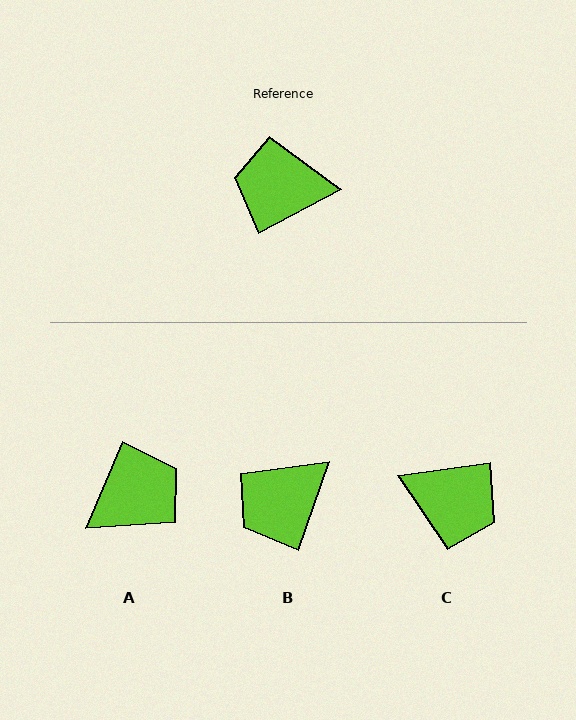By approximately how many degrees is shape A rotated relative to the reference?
Approximately 140 degrees clockwise.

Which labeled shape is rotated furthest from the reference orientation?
C, about 160 degrees away.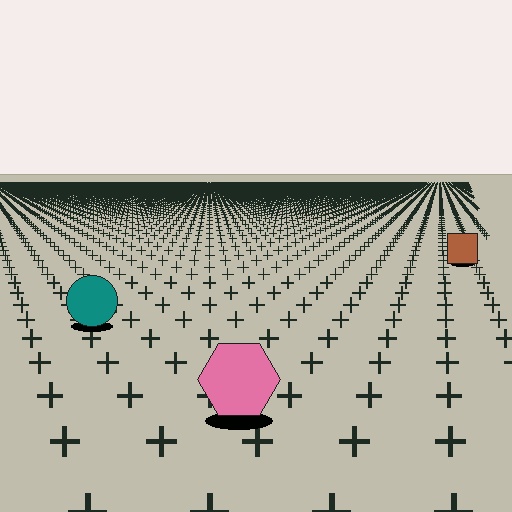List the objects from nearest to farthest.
From nearest to farthest: the pink hexagon, the teal circle, the brown square.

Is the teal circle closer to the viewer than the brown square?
Yes. The teal circle is closer — you can tell from the texture gradient: the ground texture is coarser near it.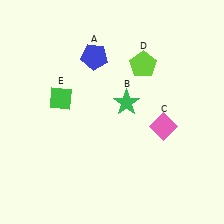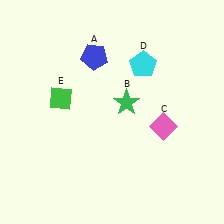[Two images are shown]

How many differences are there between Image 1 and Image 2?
There is 1 difference between the two images.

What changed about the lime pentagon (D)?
In Image 1, D is lime. In Image 2, it changed to cyan.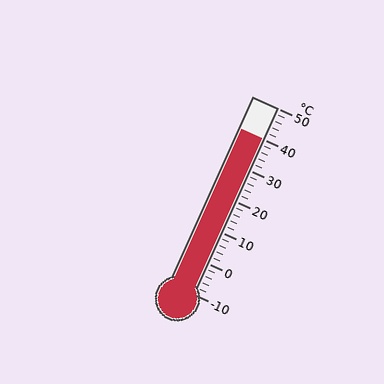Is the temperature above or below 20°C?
The temperature is above 20°C.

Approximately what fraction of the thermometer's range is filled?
The thermometer is filled to approximately 85% of its range.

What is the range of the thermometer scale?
The thermometer scale ranges from -10°C to 50°C.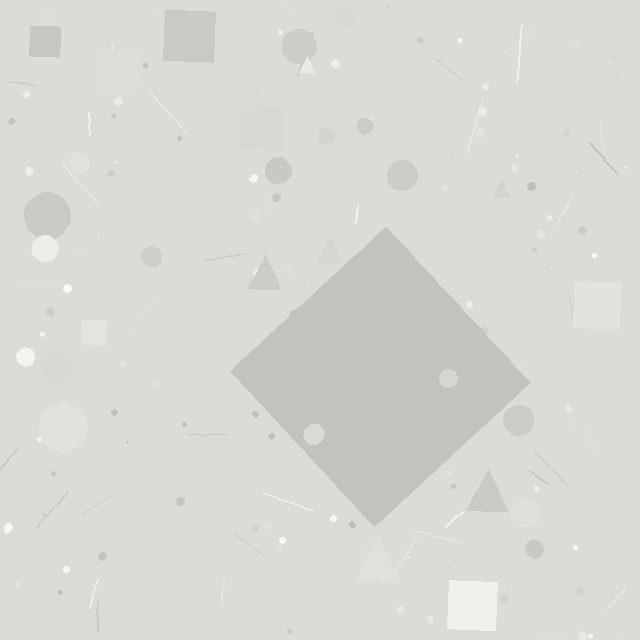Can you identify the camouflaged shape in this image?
The camouflaged shape is a diamond.